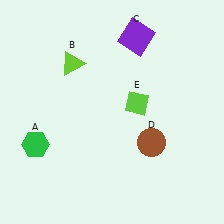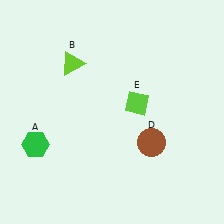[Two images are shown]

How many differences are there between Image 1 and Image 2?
There is 1 difference between the two images.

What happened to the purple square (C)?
The purple square (C) was removed in Image 2. It was in the top-right area of Image 1.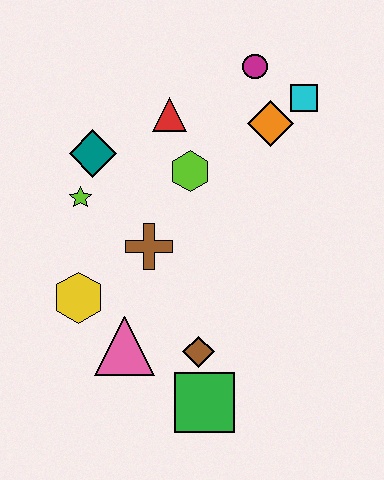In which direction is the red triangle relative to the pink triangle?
The red triangle is above the pink triangle.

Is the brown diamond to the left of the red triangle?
No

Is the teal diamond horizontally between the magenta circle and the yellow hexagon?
Yes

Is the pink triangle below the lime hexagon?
Yes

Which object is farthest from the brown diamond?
The magenta circle is farthest from the brown diamond.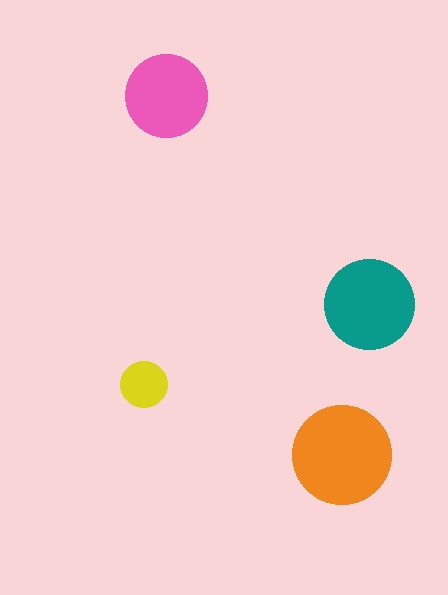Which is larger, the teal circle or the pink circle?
The teal one.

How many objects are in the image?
There are 4 objects in the image.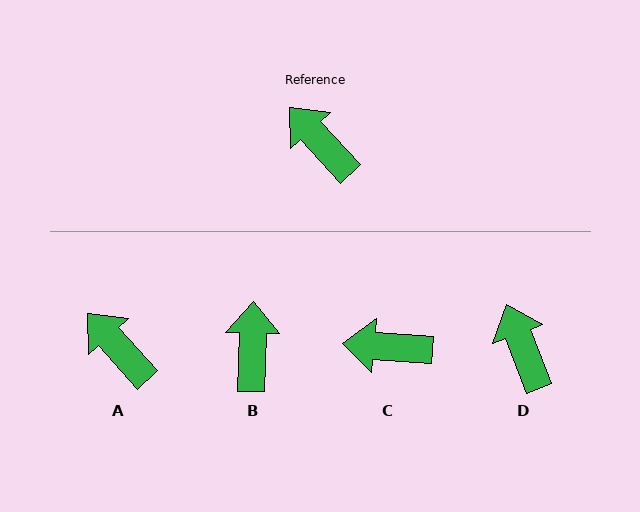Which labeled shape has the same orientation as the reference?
A.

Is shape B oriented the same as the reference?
No, it is off by about 44 degrees.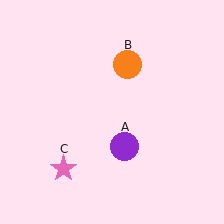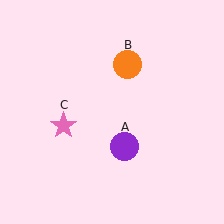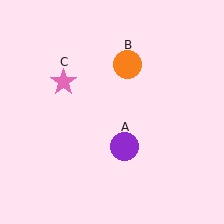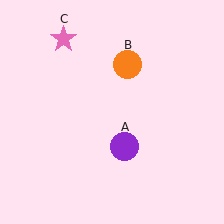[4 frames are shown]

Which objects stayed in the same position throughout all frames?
Purple circle (object A) and orange circle (object B) remained stationary.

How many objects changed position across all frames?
1 object changed position: pink star (object C).